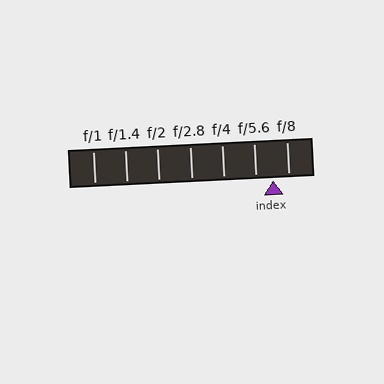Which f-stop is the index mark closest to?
The index mark is closest to f/8.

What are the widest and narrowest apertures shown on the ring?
The widest aperture shown is f/1 and the narrowest is f/8.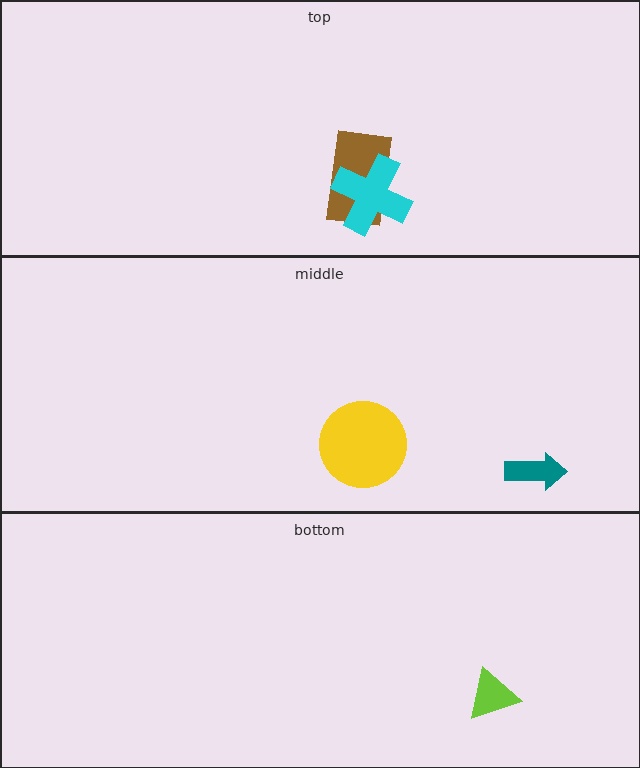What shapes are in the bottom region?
The lime triangle.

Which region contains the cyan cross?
The top region.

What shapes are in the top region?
The brown rectangle, the cyan cross.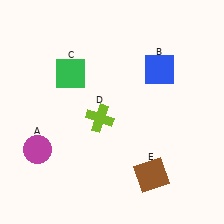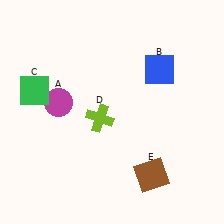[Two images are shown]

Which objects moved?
The objects that moved are: the magenta circle (A), the green square (C).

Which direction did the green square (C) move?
The green square (C) moved left.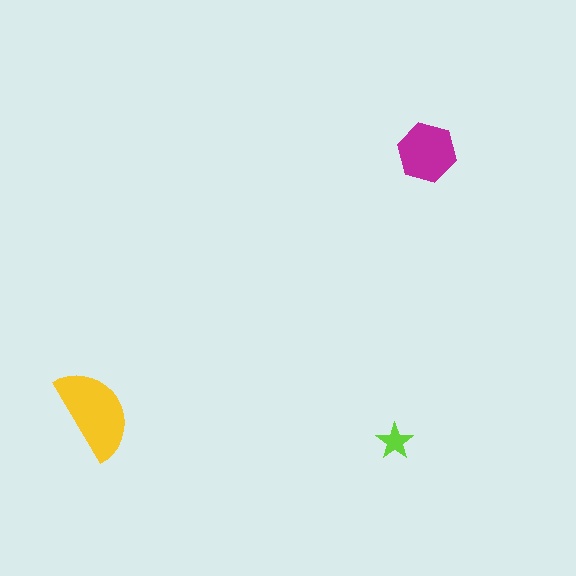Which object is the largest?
The yellow semicircle.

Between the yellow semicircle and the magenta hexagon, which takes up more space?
The yellow semicircle.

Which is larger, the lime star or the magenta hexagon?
The magenta hexagon.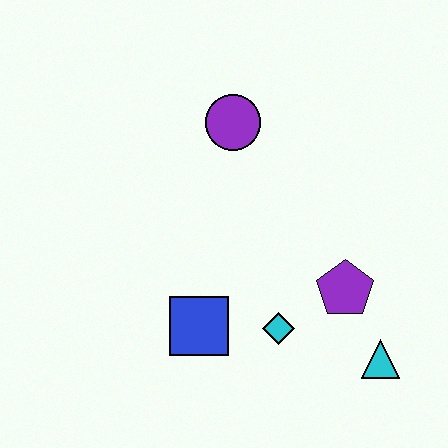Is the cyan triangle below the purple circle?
Yes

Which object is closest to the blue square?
The cyan diamond is closest to the blue square.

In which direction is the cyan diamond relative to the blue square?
The cyan diamond is to the right of the blue square.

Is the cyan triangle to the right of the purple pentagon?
Yes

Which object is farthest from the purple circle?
The cyan triangle is farthest from the purple circle.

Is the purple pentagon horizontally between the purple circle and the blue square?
No